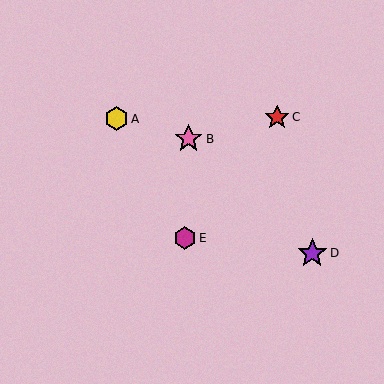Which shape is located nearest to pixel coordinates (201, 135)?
The pink star (labeled B) at (189, 139) is nearest to that location.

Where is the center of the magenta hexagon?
The center of the magenta hexagon is at (185, 238).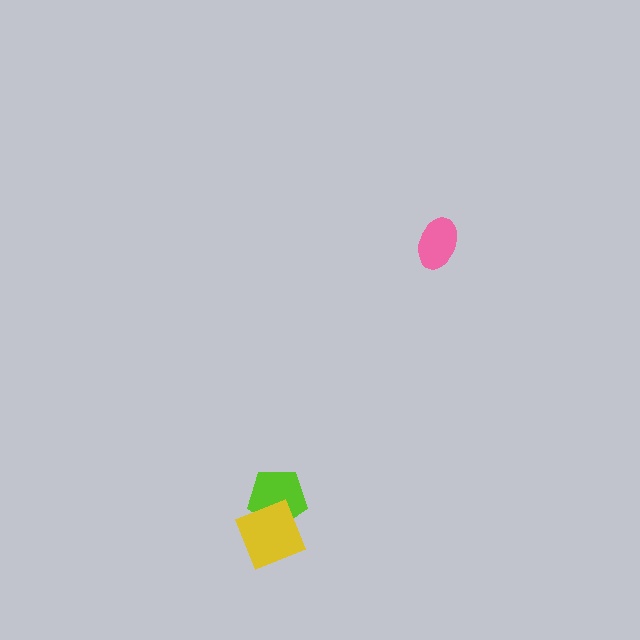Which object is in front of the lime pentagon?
The yellow diamond is in front of the lime pentagon.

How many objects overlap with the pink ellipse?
0 objects overlap with the pink ellipse.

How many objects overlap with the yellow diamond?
1 object overlaps with the yellow diamond.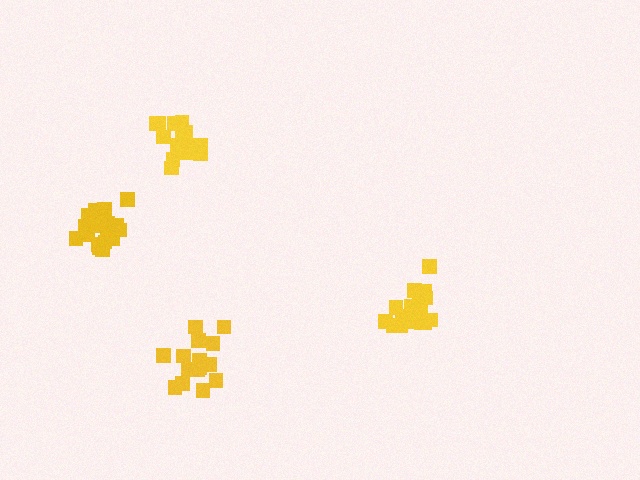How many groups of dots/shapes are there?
There are 4 groups.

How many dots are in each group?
Group 1: 15 dots, Group 2: 17 dots, Group 3: 16 dots, Group 4: 18 dots (66 total).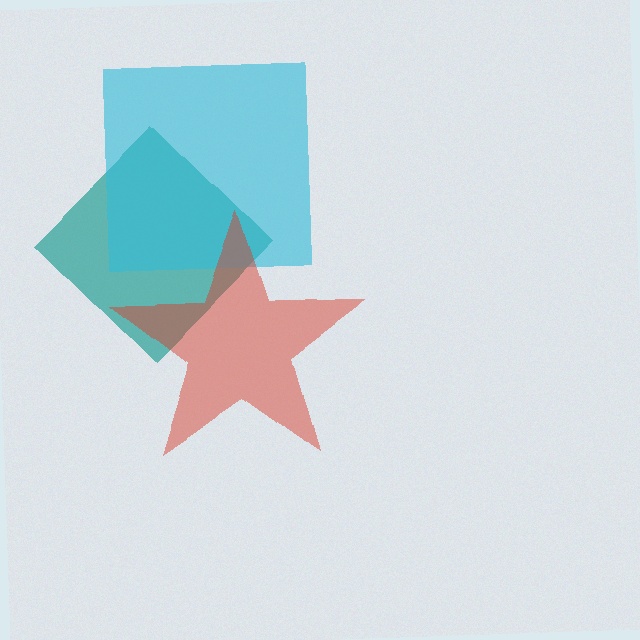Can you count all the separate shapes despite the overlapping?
Yes, there are 3 separate shapes.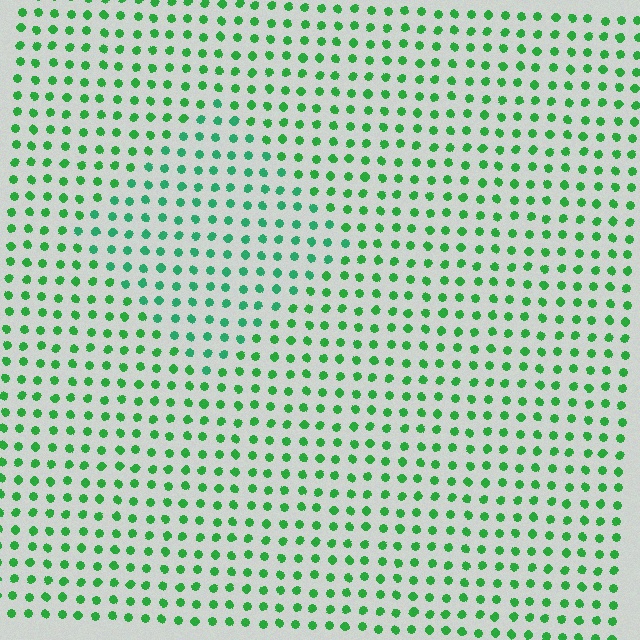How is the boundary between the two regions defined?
The boundary is defined purely by a slight shift in hue (about 22 degrees). Spacing, size, and orientation are identical on both sides.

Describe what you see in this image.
The image is filled with small green elements in a uniform arrangement. A diamond-shaped region is visible where the elements are tinted to a slightly different hue, forming a subtle color boundary.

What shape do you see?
I see a diamond.